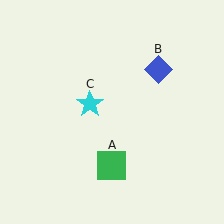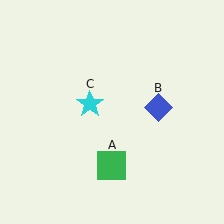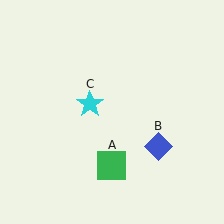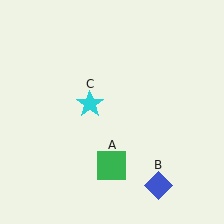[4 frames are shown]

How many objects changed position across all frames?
1 object changed position: blue diamond (object B).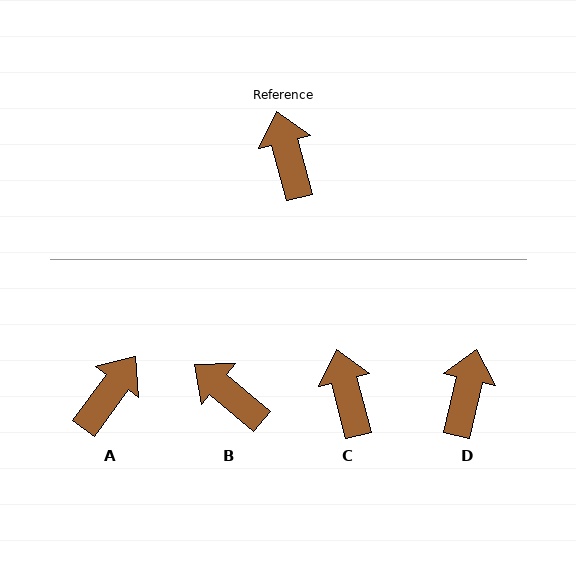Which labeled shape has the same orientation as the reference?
C.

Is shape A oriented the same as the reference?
No, it is off by about 51 degrees.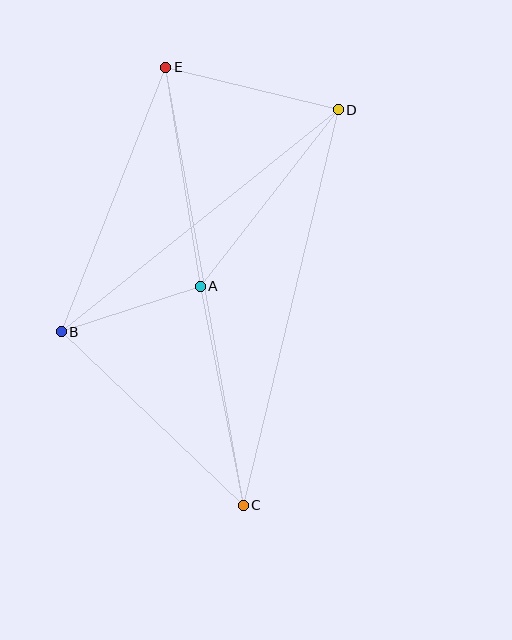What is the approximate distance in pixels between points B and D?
The distance between B and D is approximately 355 pixels.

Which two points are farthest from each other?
Points C and E are farthest from each other.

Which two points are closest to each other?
Points A and B are closest to each other.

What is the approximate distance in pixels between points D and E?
The distance between D and E is approximately 177 pixels.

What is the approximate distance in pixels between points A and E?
The distance between A and E is approximately 222 pixels.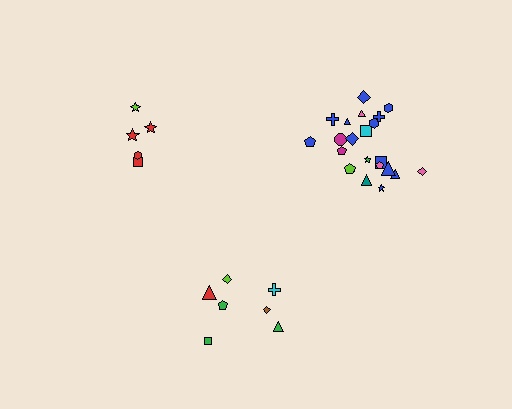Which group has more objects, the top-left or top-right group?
The top-right group.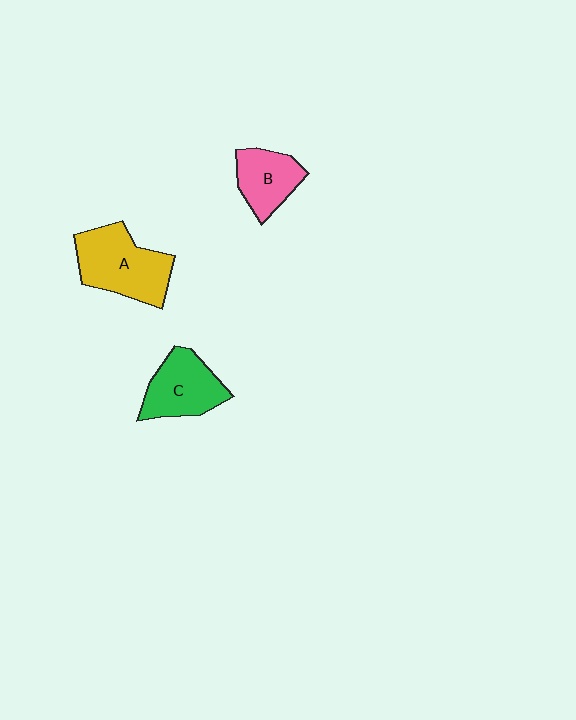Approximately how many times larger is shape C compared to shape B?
Approximately 1.2 times.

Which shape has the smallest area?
Shape B (pink).